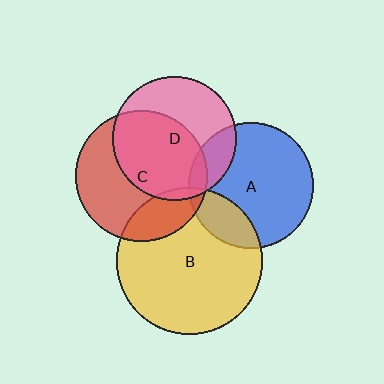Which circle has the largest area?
Circle B (yellow).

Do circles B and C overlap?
Yes.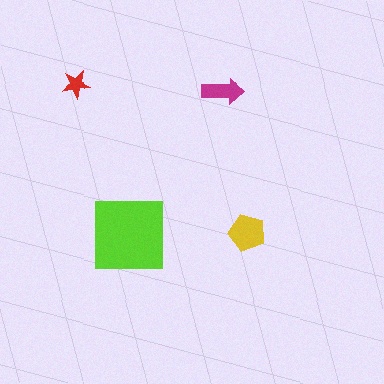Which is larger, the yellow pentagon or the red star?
The yellow pentagon.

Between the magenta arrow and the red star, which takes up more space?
The magenta arrow.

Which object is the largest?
The lime square.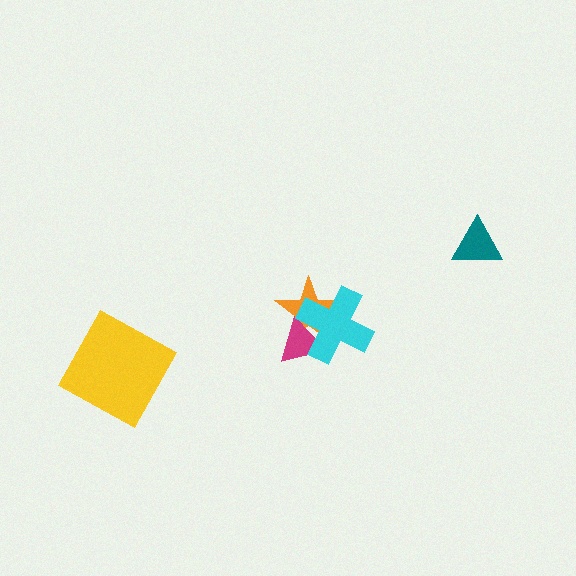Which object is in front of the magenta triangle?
The cyan cross is in front of the magenta triangle.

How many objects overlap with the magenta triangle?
2 objects overlap with the magenta triangle.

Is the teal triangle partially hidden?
No, no other shape covers it.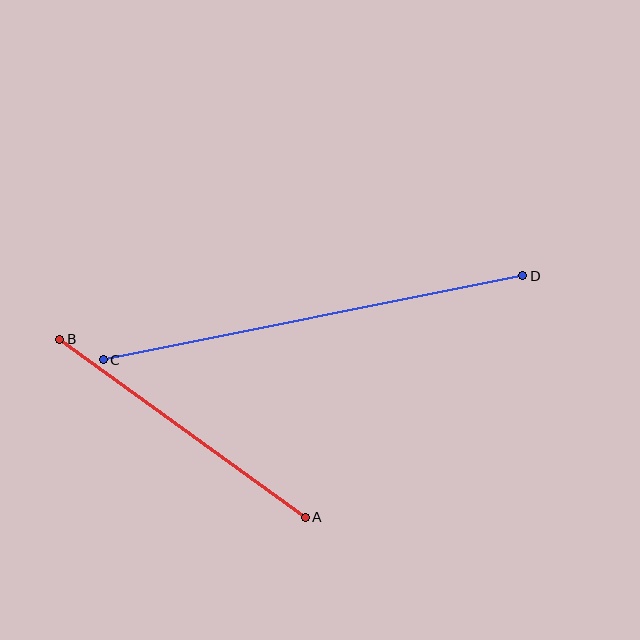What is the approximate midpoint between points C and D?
The midpoint is at approximately (313, 318) pixels.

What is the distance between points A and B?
The distance is approximately 303 pixels.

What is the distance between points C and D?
The distance is approximately 428 pixels.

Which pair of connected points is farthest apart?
Points C and D are farthest apart.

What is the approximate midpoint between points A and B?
The midpoint is at approximately (182, 428) pixels.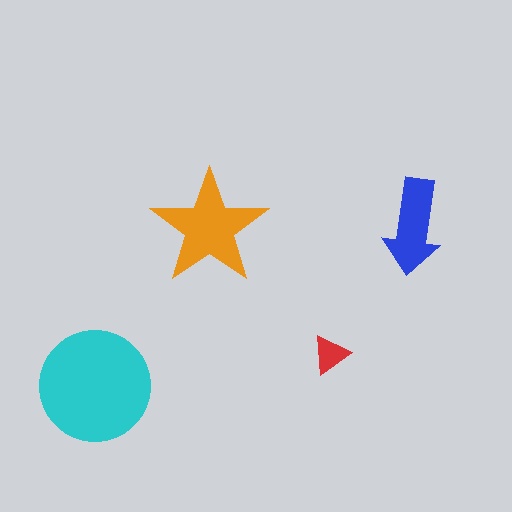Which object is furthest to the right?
The blue arrow is rightmost.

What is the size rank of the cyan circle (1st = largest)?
1st.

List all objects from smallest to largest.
The red triangle, the blue arrow, the orange star, the cyan circle.